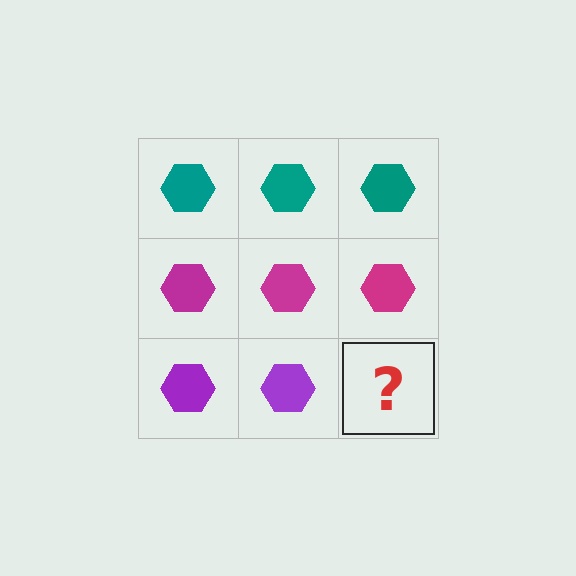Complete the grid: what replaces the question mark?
The question mark should be replaced with a purple hexagon.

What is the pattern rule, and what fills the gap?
The rule is that each row has a consistent color. The gap should be filled with a purple hexagon.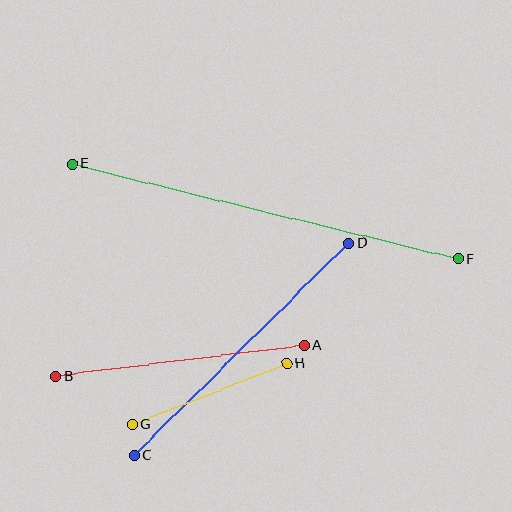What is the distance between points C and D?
The distance is approximately 302 pixels.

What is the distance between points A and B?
The distance is approximately 251 pixels.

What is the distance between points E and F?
The distance is approximately 398 pixels.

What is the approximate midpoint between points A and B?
The midpoint is at approximately (180, 361) pixels.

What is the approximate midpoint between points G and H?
The midpoint is at approximately (210, 394) pixels.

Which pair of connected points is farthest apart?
Points E and F are farthest apart.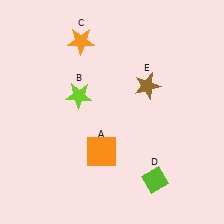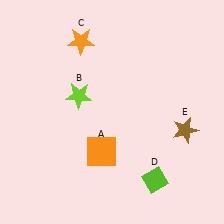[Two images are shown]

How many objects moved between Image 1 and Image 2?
1 object moved between the two images.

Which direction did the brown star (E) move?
The brown star (E) moved down.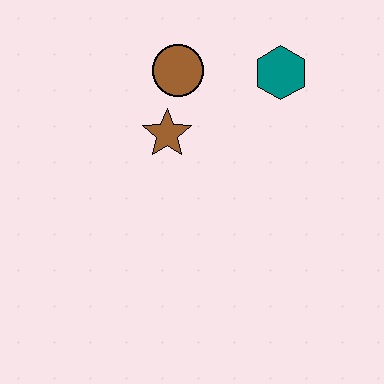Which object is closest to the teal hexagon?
The brown circle is closest to the teal hexagon.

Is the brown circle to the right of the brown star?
Yes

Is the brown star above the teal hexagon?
No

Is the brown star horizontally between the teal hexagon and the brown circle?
No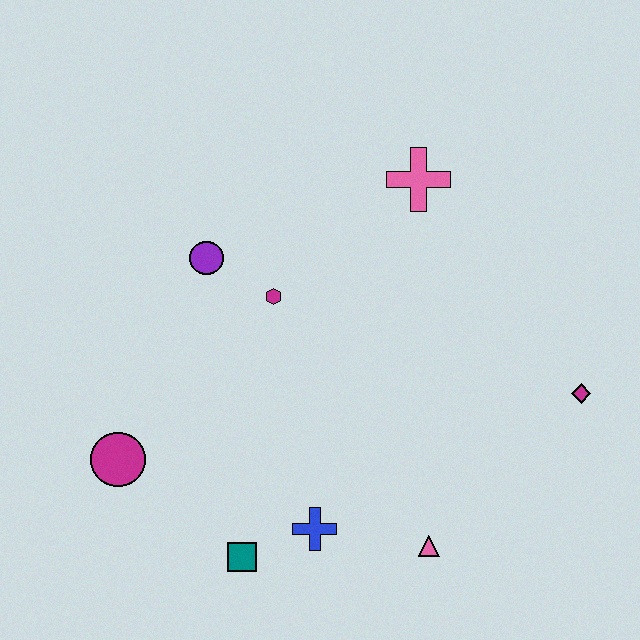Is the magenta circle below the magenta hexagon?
Yes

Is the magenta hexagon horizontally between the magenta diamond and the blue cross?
No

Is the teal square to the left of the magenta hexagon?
Yes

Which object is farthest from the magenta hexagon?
The magenta diamond is farthest from the magenta hexagon.